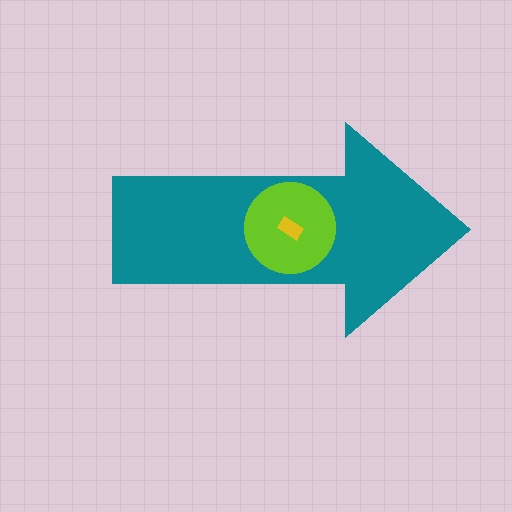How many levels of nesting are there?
3.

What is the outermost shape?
The teal arrow.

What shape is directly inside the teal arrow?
The lime circle.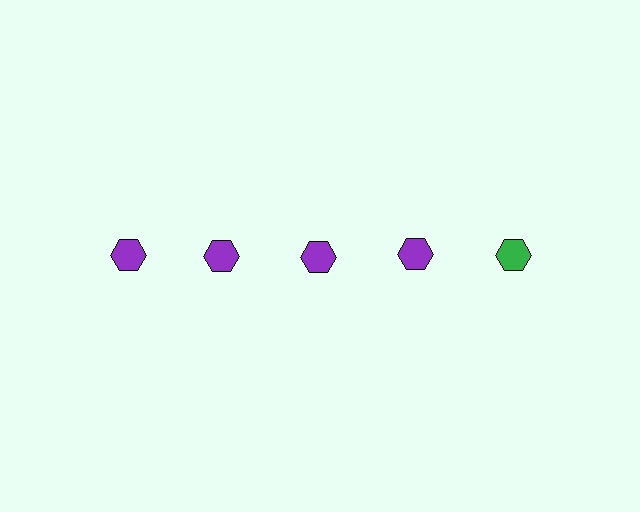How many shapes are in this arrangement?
There are 5 shapes arranged in a grid pattern.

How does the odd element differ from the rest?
It has a different color: green instead of purple.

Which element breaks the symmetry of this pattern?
The green hexagon in the top row, rightmost column breaks the symmetry. All other shapes are purple hexagons.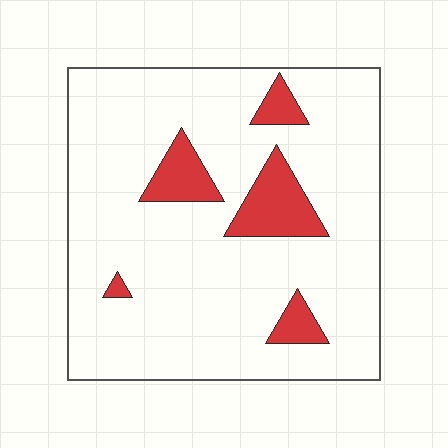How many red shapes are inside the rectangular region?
5.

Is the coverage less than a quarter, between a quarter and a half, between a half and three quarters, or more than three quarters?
Less than a quarter.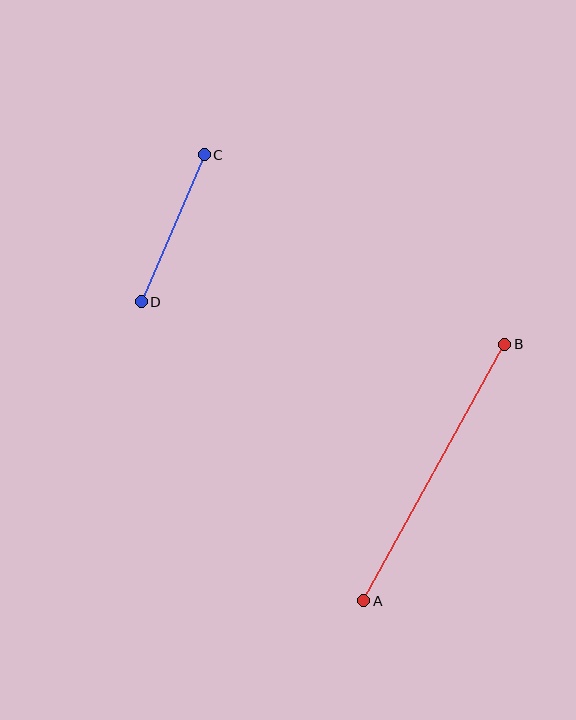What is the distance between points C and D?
The distance is approximately 160 pixels.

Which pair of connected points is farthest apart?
Points A and B are farthest apart.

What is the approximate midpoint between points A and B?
The midpoint is at approximately (434, 472) pixels.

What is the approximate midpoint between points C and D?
The midpoint is at approximately (173, 228) pixels.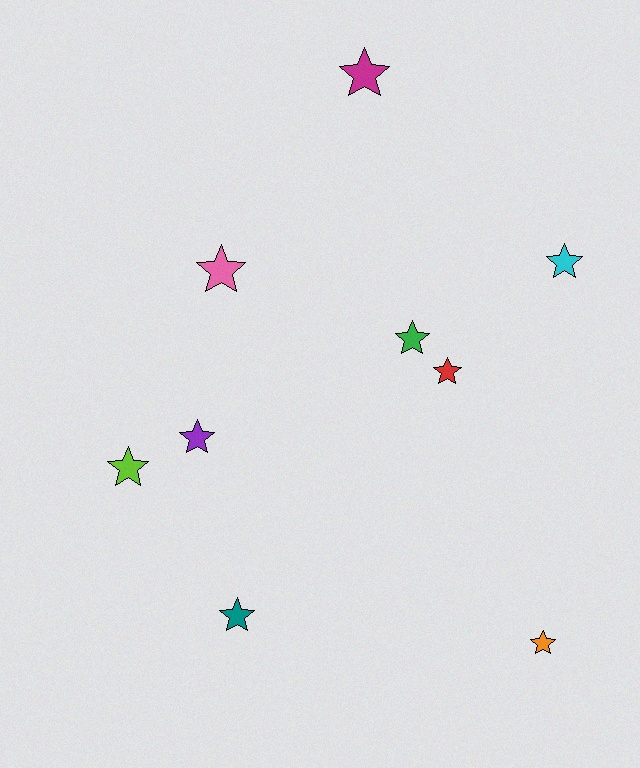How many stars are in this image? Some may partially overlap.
There are 9 stars.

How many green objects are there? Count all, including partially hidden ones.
There is 1 green object.